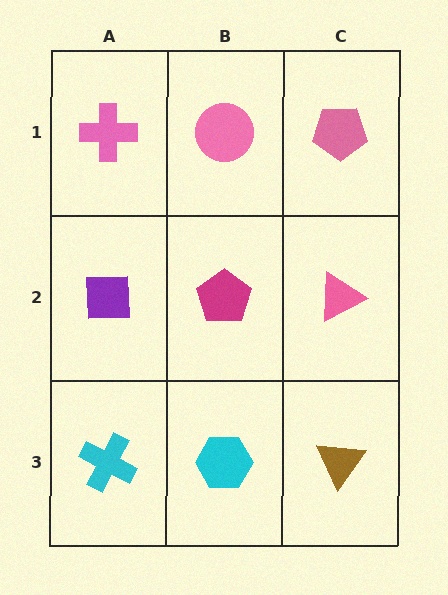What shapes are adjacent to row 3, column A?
A purple square (row 2, column A), a cyan hexagon (row 3, column B).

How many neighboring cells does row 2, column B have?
4.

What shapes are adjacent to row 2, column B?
A pink circle (row 1, column B), a cyan hexagon (row 3, column B), a purple square (row 2, column A), a pink triangle (row 2, column C).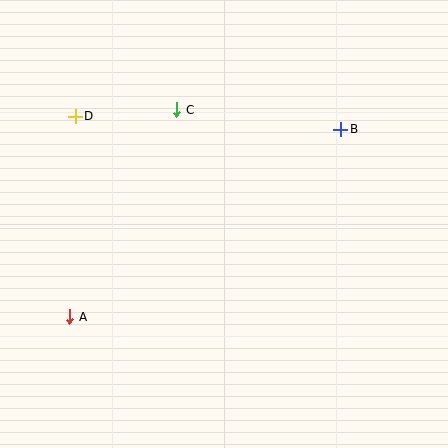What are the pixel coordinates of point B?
Point B is at (341, 129).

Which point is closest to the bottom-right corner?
Point B is closest to the bottom-right corner.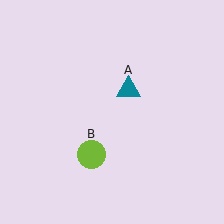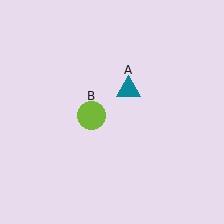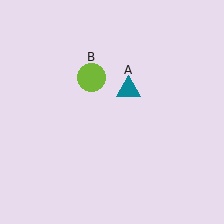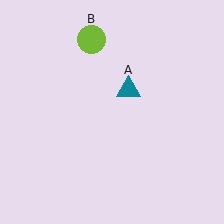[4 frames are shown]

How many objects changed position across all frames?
1 object changed position: lime circle (object B).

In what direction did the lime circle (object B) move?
The lime circle (object B) moved up.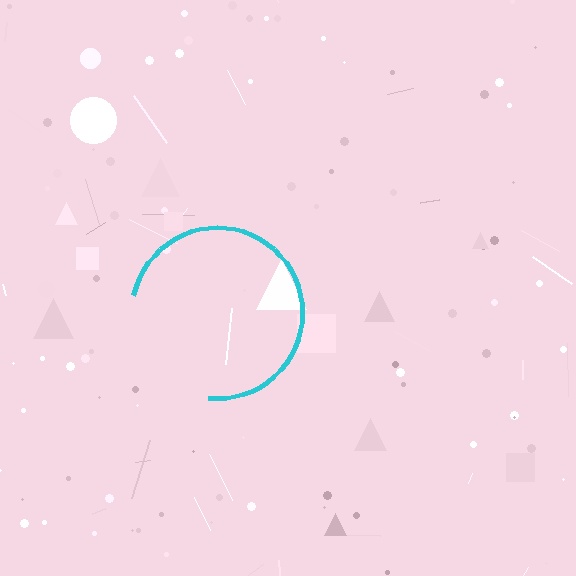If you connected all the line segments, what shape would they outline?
They would outline a circle.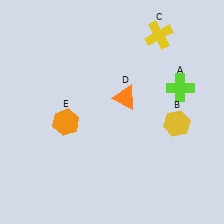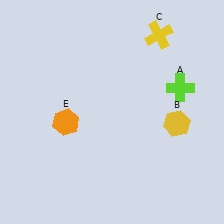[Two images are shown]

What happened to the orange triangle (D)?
The orange triangle (D) was removed in Image 2. It was in the top-right area of Image 1.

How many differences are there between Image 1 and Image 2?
There is 1 difference between the two images.